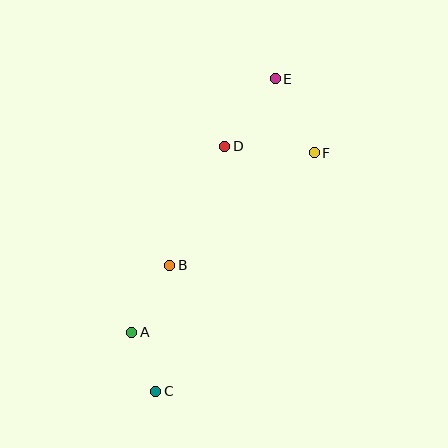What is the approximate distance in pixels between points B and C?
The distance between B and C is approximately 127 pixels.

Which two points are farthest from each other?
Points C and E are farthest from each other.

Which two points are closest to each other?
Points A and C are closest to each other.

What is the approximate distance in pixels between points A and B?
The distance between A and B is approximately 77 pixels.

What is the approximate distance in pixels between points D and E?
The distance between D and E is approximately 84 pixels.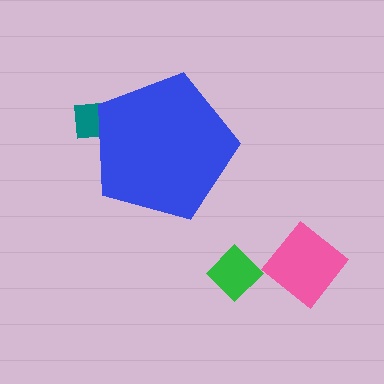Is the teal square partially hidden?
Yes, the teal square is partially hidden behind the blue pentagon.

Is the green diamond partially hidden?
No, the green diamond is fully visible.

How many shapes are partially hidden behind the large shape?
1 shape is partially hidden.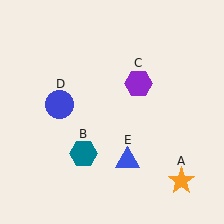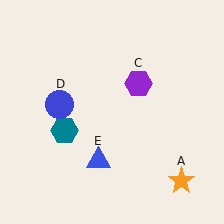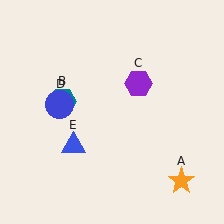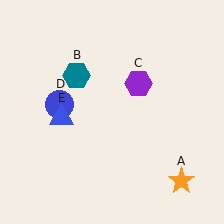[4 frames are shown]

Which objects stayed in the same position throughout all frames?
Orange star (object A) and purple hexagon (object C) and blue circle (object D) remained stationary.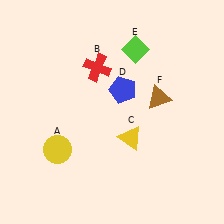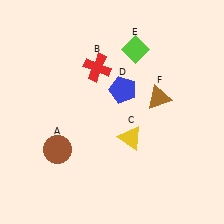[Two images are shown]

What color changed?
The circle (A) changed from yellow in Image 1 to brown in Image 2.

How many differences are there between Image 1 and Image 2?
There is 1 difference between the two images.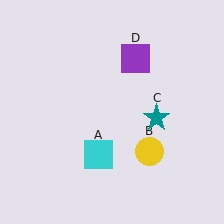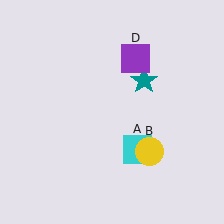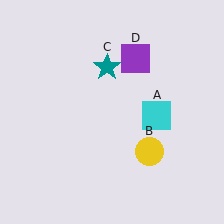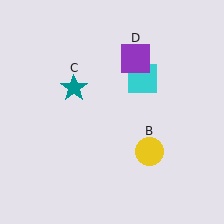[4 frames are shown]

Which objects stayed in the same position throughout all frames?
Yellow circle (object B) and purple square (object D) remained stationary.